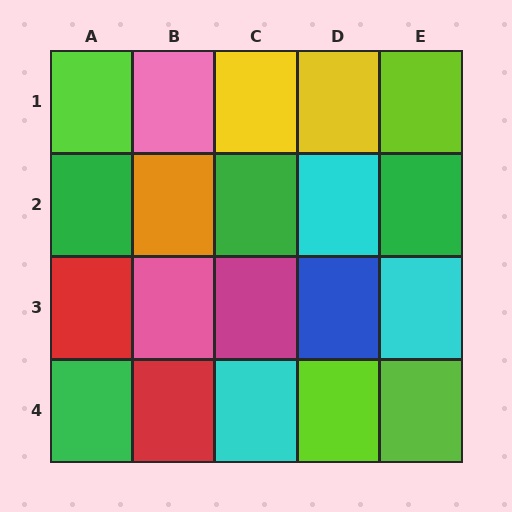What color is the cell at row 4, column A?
Green.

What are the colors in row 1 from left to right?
Lime, pink, yellow, yellow, lime.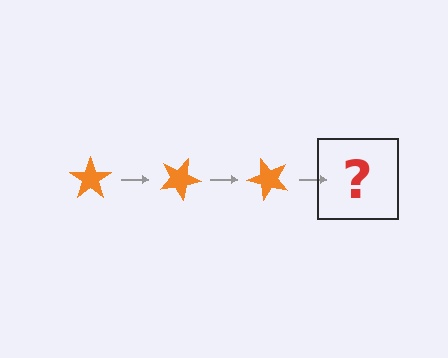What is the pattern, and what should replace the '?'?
The pattern is that the star rotates 25 degrees each step. The '?' should be an orange star rotated 75 degrees.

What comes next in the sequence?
The next element should be an orange star rotated 75 degrees.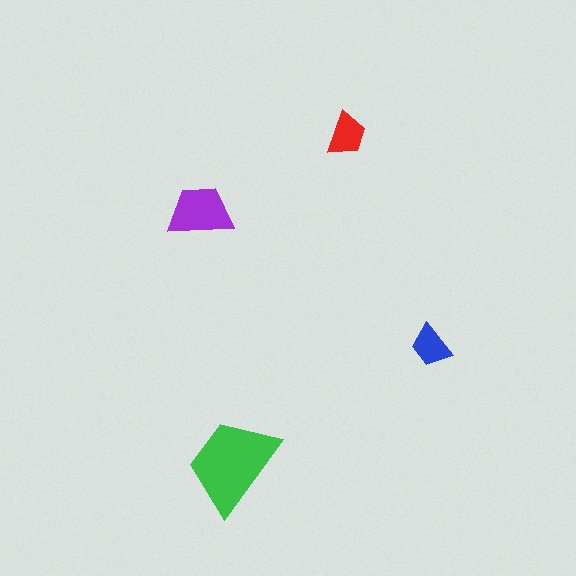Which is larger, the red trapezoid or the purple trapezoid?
The purple one.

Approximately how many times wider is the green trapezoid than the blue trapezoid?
About 2.5 times wider.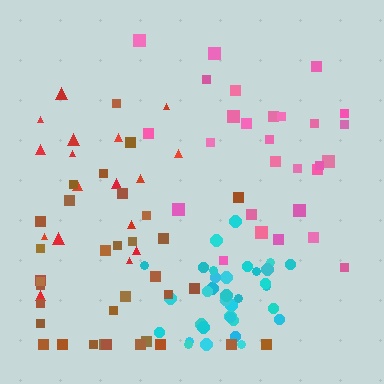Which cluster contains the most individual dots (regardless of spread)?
Cyan (35).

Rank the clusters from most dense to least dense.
cyan, brown, pink, red.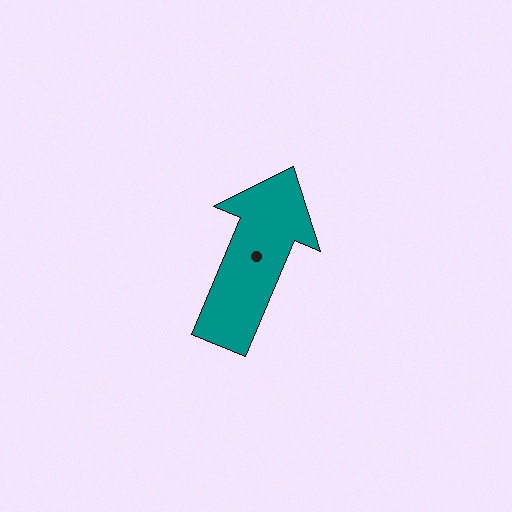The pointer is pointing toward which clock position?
Roughly 1 o'clock.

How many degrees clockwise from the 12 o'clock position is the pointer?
Approximately 22 degrees.